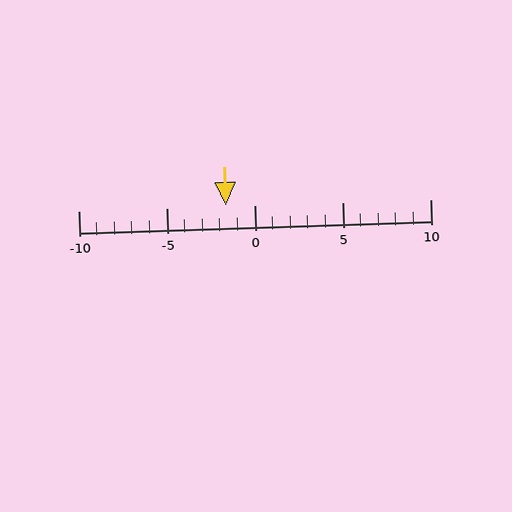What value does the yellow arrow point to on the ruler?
The yellow arrow points to approximately -2.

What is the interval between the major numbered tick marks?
The major tick marks are spaced 5 units apart.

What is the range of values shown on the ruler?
The ruler shows values from -10 to 10.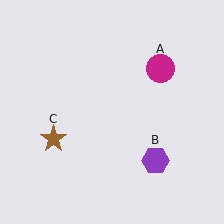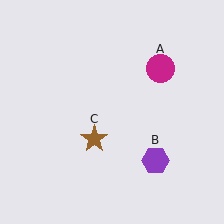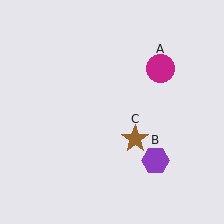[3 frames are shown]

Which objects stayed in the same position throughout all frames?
Magenta circle (object A) and purple hexagon (object B) remained stationary.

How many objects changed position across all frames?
1 object changed position: brown star (object C).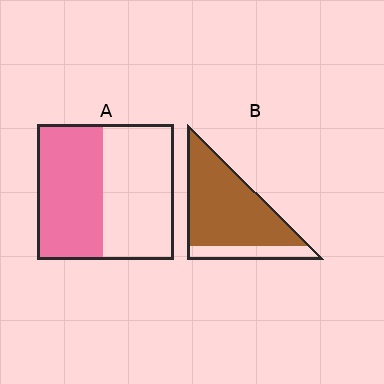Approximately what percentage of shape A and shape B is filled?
A is approximately 50% and B is approximately 80%.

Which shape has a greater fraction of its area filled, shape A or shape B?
Shape B.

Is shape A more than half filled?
Roughly half.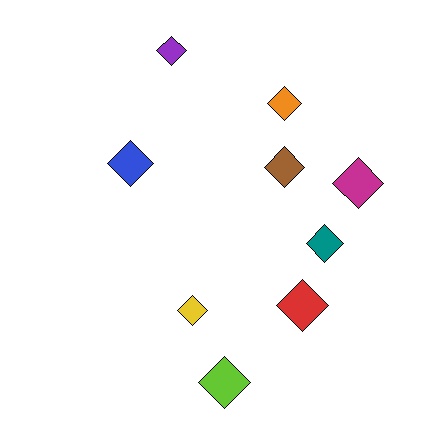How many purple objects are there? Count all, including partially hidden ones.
There is 1 purple object.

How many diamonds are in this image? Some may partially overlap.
There are 9 diamonds.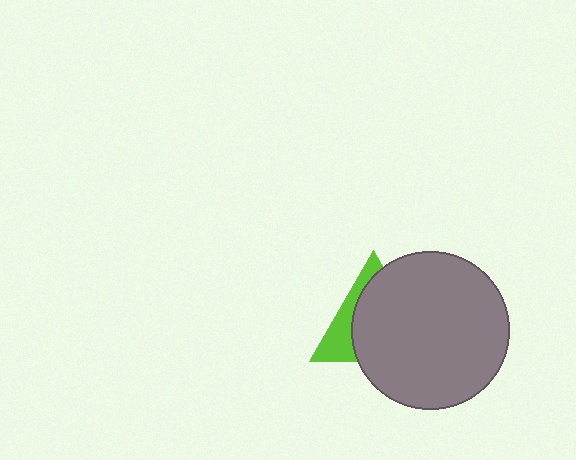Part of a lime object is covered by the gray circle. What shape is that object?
It is a triangle.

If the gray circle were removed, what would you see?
You would see the complete lime triangle.